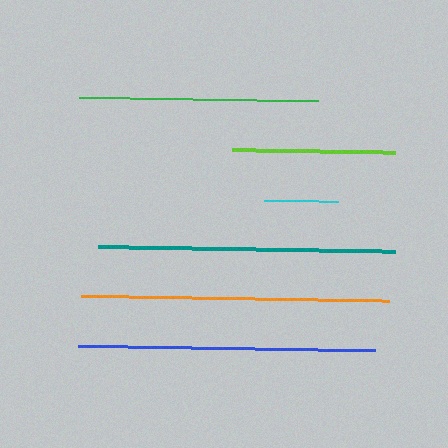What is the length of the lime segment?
The lime segment is approximately 164 pixels long.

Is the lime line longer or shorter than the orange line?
The orange line is longer than the lime line.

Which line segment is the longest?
The orange line is the longest at approximately 309 pixels.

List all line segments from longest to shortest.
From longest to shortest: orange, teal, blue, green, lime, cyan.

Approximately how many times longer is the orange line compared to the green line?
The orange line is approximately 1.3 times the length of the green line.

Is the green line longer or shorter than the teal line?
The teal line is longer than the green line.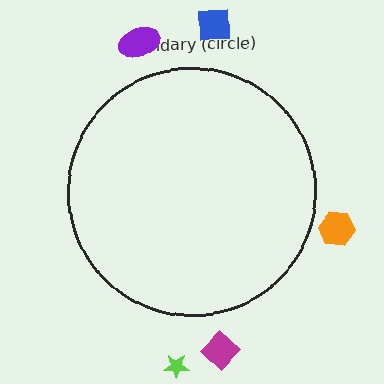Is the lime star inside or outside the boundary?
Outside.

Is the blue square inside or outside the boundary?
Outside.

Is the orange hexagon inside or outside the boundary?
Outside.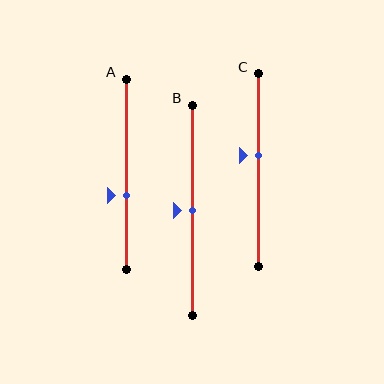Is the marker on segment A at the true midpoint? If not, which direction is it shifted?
No, the marker on segment A is shifted downward by about 11% of the segment length.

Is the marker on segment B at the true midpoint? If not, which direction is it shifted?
Yes, the marker on segment B is at the true midpoint.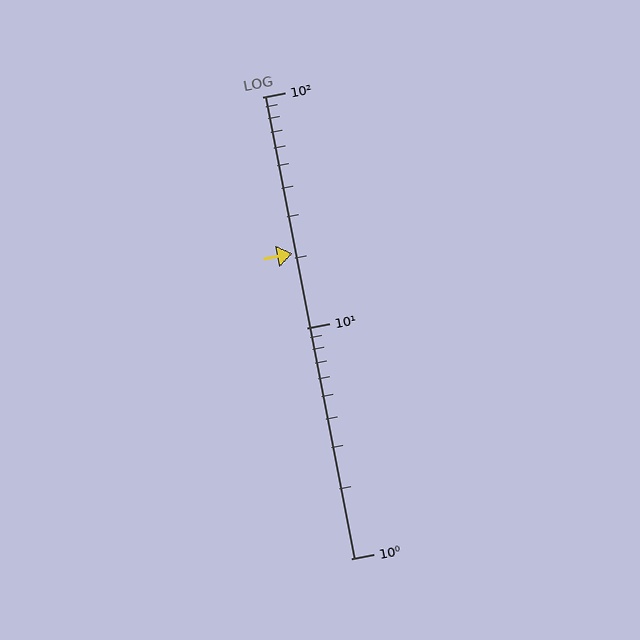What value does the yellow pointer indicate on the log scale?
The pointer indicates approximately 21.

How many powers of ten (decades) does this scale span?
The scale spans 2 decades, from 1 to 100.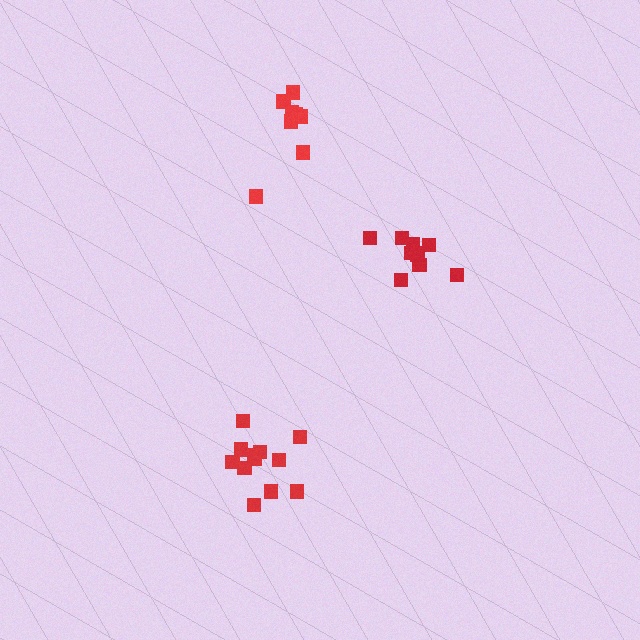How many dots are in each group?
Group 1: 10 dots, Group 2: 8 dots, Group 3: 12 dots (30 total).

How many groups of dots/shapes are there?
There are 3 groups.